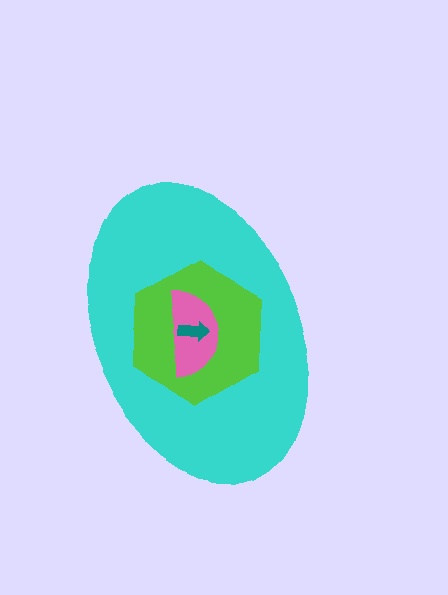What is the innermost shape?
The teal arrow.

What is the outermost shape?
The cyan ellipse.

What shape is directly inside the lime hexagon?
The pink semicircle.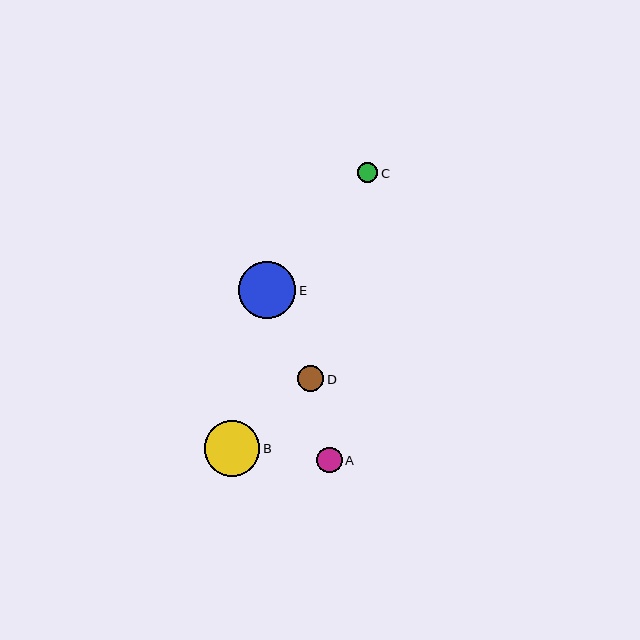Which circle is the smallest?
Circle C is the smallest with a size of approximately 20 pixels.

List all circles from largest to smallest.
From largest to smallest: E, B, D, A, C.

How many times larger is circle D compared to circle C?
Circle D is approximately 1.3 times the size of circle C.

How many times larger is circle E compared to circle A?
Circle E is approximately 2.2 times the size of circle A.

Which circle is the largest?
Circle E is the largest with a size of approximately 57 pixels.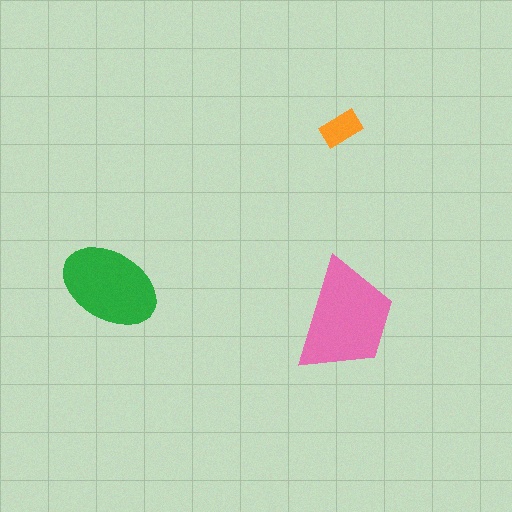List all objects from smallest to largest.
The orange rectangle, the green ellipse, the pink trapezoid.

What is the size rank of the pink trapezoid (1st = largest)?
1st.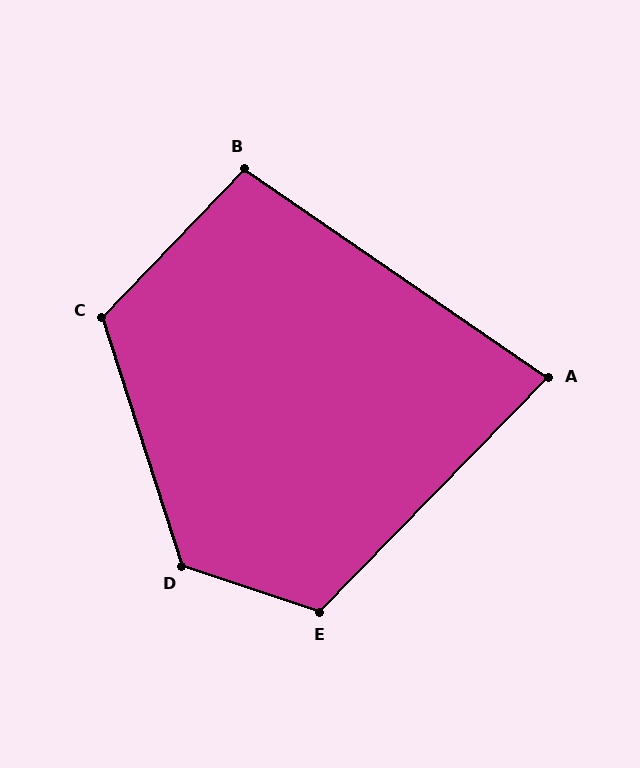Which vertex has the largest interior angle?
D, at approximately 127 degrees.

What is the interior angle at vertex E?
Approximately 116 degrees (obtuse).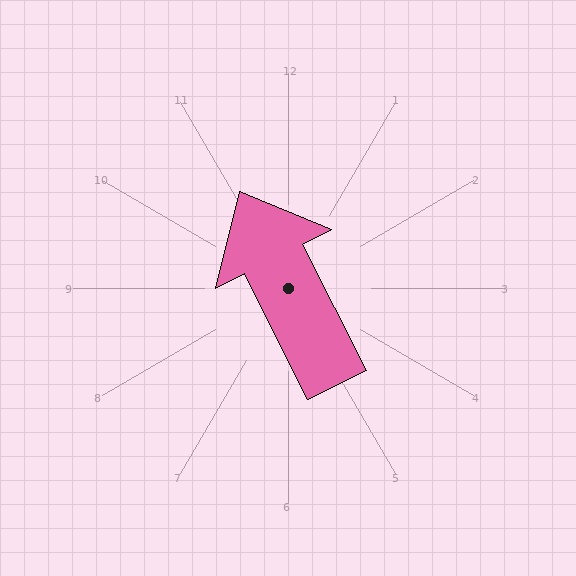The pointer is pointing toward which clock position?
Roughly 11 o'clock.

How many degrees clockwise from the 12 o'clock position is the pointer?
Approximately 333 degrees.